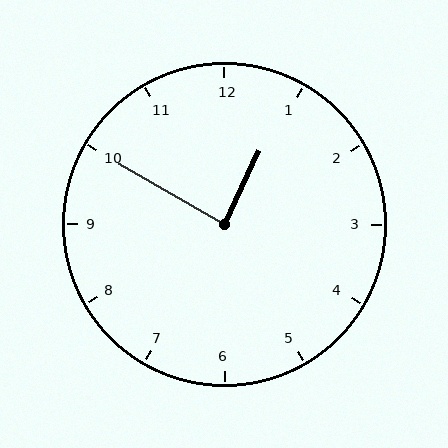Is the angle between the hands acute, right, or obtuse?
It is right.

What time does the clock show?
12:50.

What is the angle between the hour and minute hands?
Approximately 85 degrees.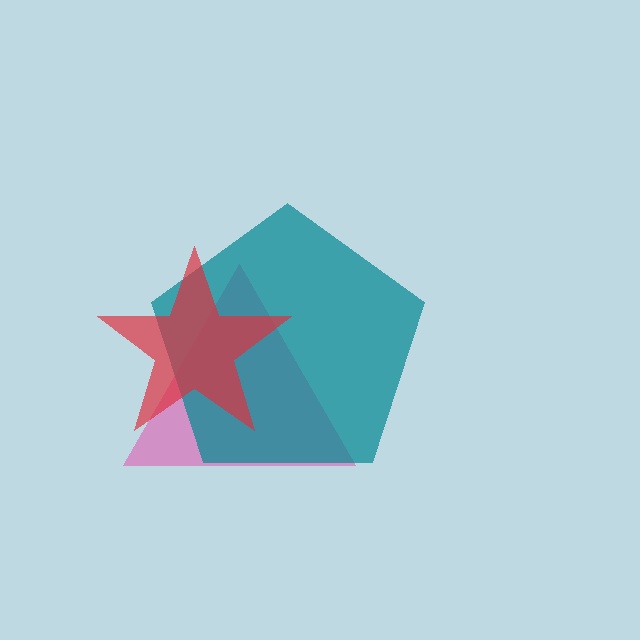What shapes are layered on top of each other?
The layered shapes are: a pink triangle, a teal pentagon, a red star.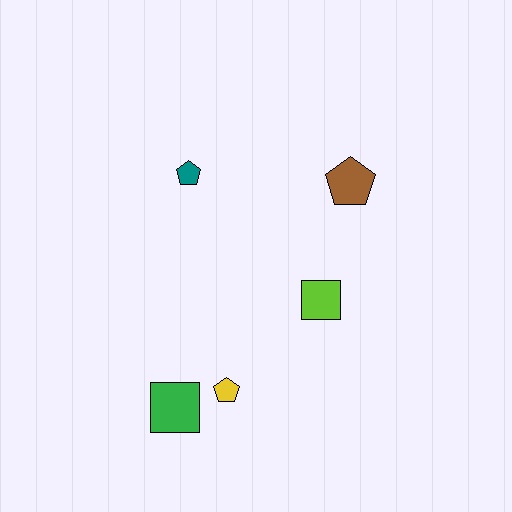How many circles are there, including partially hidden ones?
There are no circles.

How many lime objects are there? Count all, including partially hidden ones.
There is 1 lime object.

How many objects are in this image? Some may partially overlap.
There are 5 objects.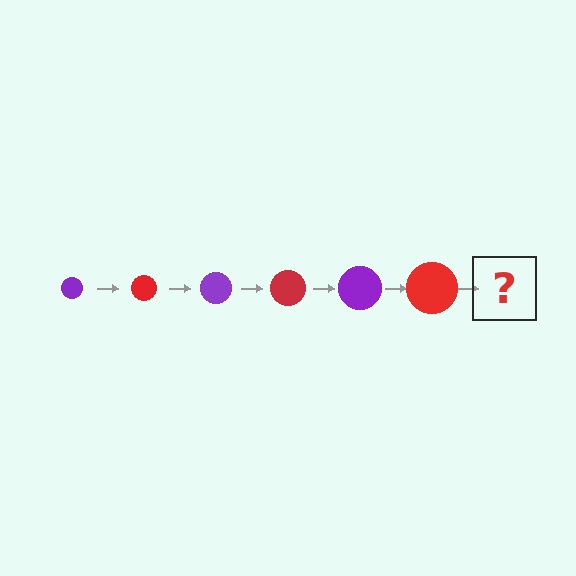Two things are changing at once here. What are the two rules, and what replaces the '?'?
The two rules are that the circle grows larger each step and the color cycles through purple and red. The '?' should be a purple circle, larger than the previous one.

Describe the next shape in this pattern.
It should be a purple circle, larger than the previous one.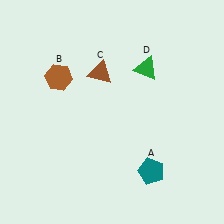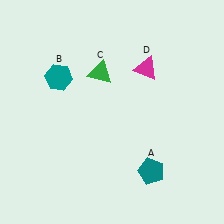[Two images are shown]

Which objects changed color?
B changed from brown to teal. C changed from brown to green. D changed from green to magenta.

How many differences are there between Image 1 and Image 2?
There are 3 differences between the two images.